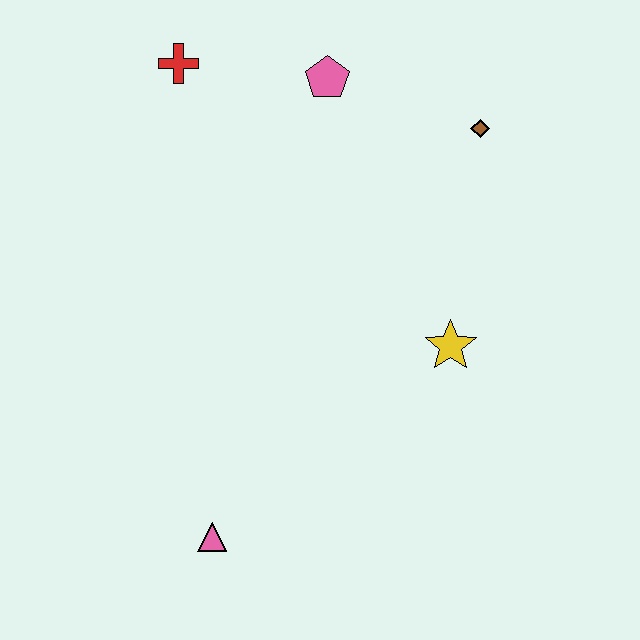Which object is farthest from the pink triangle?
The brown diamond is farthest from the pink triangle.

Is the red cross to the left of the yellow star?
Yes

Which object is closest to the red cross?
The pink pentagon is closest to the red cross.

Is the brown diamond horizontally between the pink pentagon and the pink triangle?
No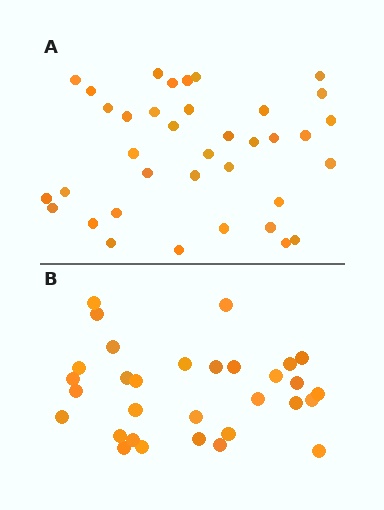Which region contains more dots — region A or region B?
Region A (the top region) has more dots.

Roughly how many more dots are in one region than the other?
Region A has about 6 more dots than region B.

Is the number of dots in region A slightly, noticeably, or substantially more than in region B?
Region A has only slightly more — the two regions are fairly close. The ratio is roughly 1.2 to 1.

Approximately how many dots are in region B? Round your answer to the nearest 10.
About 30 dots. (The exact count is 31, which rounds to 30.)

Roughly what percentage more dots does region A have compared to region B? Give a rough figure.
About 20% more.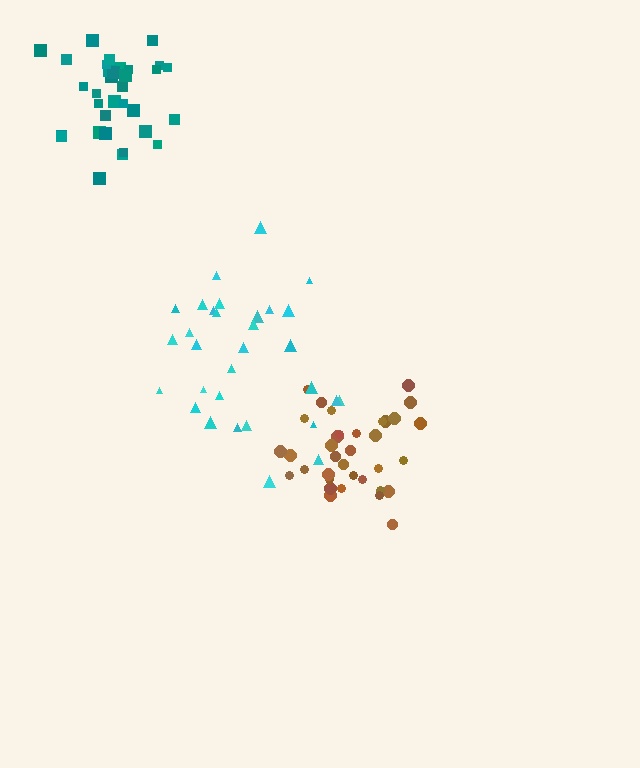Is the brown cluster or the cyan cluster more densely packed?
Brown.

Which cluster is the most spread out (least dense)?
Cyan.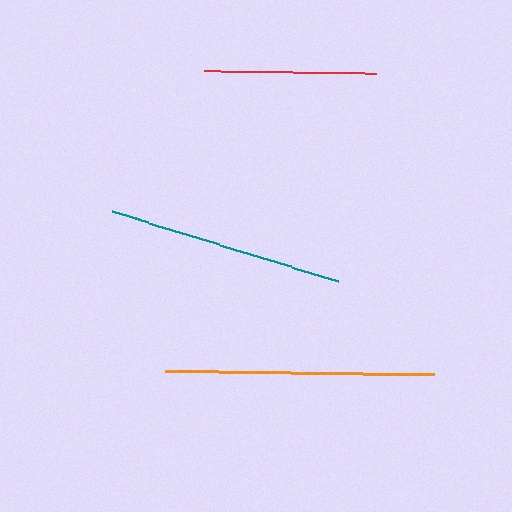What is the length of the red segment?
The red segment is approximately 172 pixels long.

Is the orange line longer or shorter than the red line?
The orange line is longer than the red line.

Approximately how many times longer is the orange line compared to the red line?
The orange line is approximately 1.6 times the length of the red line.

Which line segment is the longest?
The orange line is the longest at approximately 269 pixels.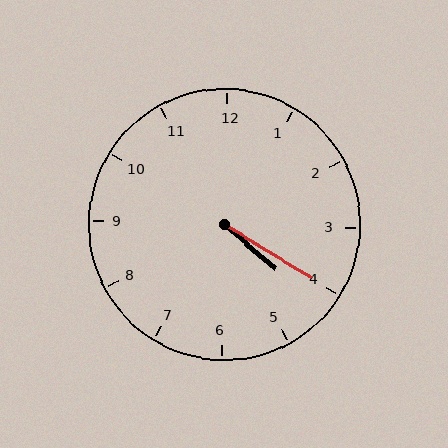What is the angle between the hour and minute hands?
Approximately 10 degrees.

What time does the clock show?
4:20.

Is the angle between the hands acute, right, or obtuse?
It is acute.